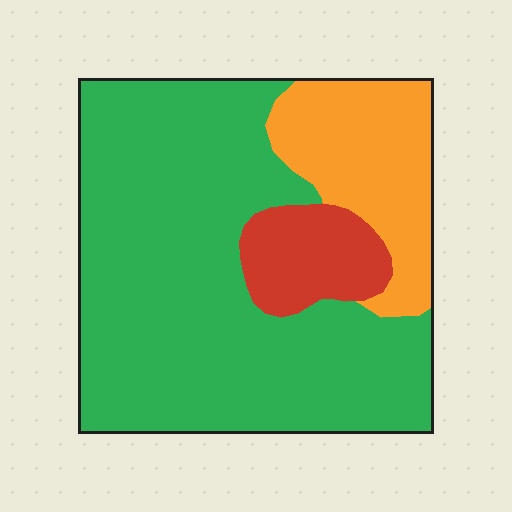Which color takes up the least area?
Red, at roughly 10%.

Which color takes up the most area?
Green, at roughly 70%.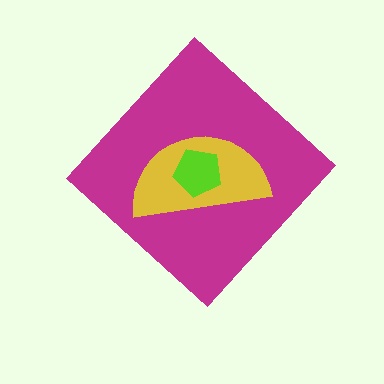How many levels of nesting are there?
3.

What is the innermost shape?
The lime pentagon.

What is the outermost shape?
The magenta diamond.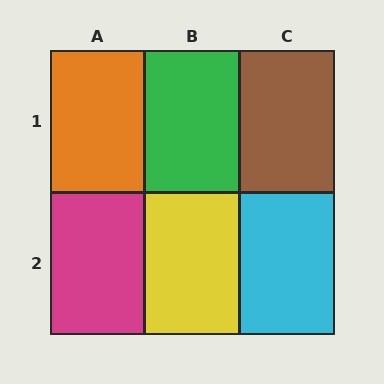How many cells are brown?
1 cell is brown.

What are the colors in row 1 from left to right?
Orange, green, brown.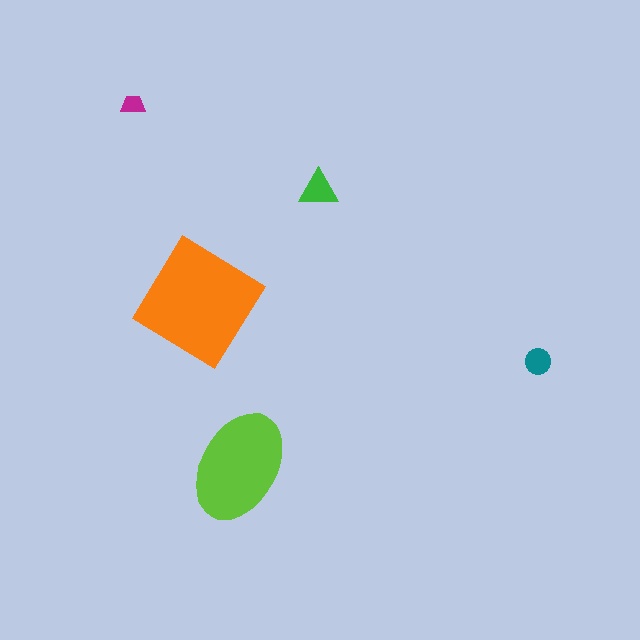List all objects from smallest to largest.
The magenta trapezoid, the teal circle, the green triangle, the lime ellipse, the orange diamond.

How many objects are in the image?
There are 5 objects in the image.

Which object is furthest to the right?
The teal circle is rightmost.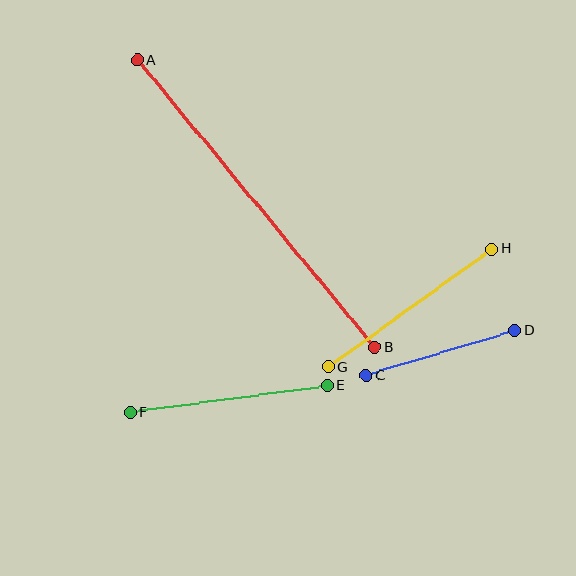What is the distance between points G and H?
The distance is approximately 202 pixels.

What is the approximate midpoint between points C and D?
The midpoint is at approximately (440, 353) pixels.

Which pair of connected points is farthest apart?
Points A and B are farthest apart.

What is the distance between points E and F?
The distance is approximately 198 pixels.